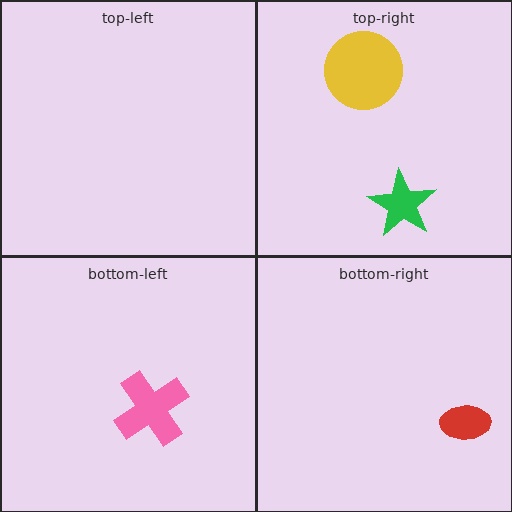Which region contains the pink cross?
The bottom-left region.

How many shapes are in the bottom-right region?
1.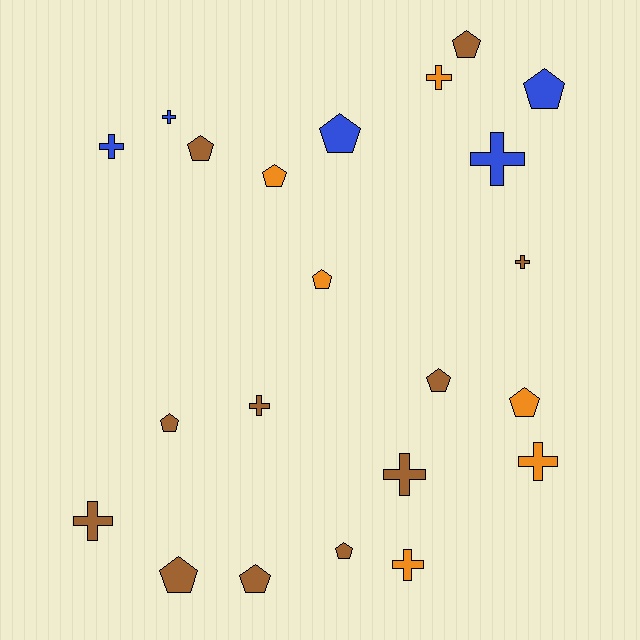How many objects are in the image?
There are 22 objects.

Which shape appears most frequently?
Pentagon, with 12 objects.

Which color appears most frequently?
Brown, with 11 objects.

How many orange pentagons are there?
There are 3 orange pentagons.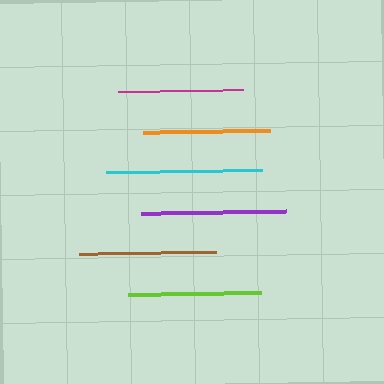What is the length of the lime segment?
The lime segment is approximately 132 pixels long.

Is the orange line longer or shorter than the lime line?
The lime line is longer than the orange line.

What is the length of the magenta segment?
The magenta segment is approximately 125 pixels long.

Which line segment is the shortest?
The magenta line is the shortest at approximately 125 pixels.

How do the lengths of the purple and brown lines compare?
The purple and brown lines are approximately the same length.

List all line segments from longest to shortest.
From longest to shortest: cyan, purple, brown, lime, orange, magenta.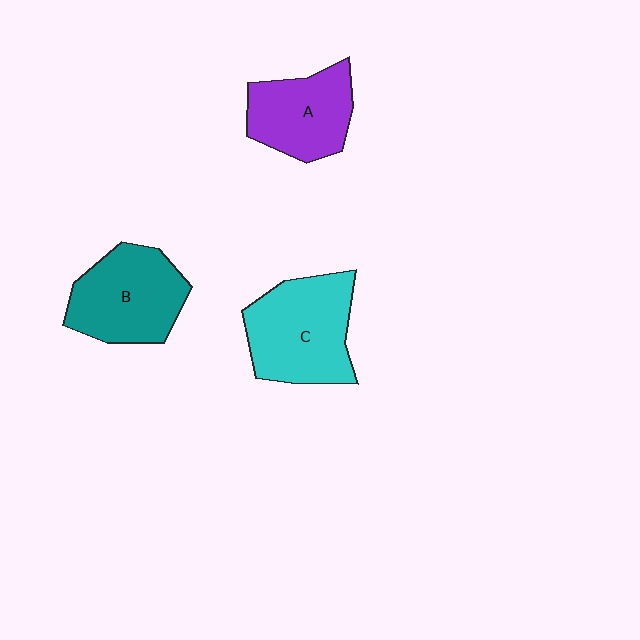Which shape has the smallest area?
Shape A (purple).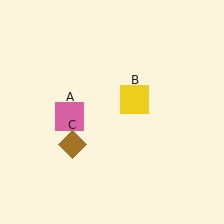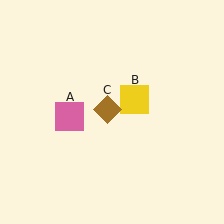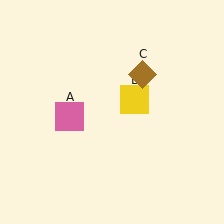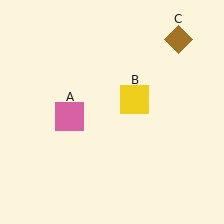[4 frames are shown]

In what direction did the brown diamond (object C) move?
The brown diamond (object C) moved up and to the right.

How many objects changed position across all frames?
1 object changed position: brown diamond (object C).